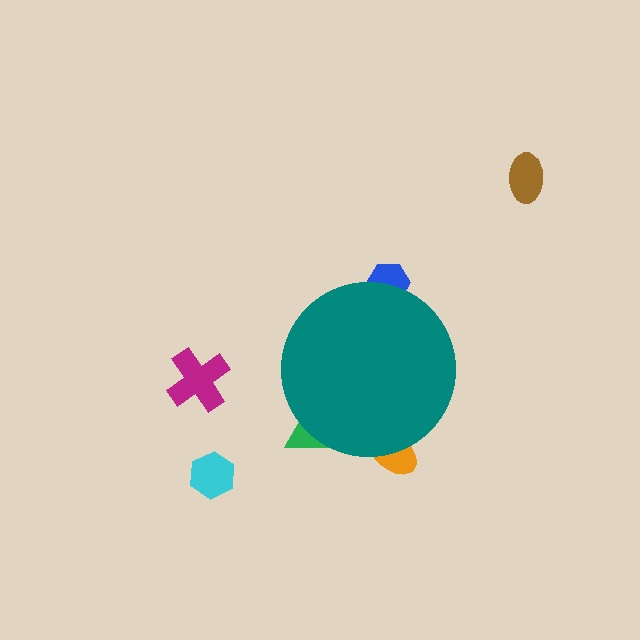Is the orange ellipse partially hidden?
Yes, the orange ellipse is partially hidden behind the teal circle.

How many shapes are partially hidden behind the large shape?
3 shapes are partially hidden.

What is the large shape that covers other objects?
A teal circle.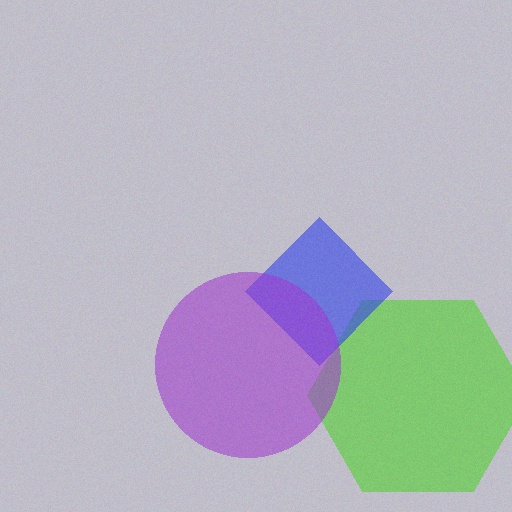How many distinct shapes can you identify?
There are 3 distinct shapes: a lime hexagon, a blue diamond, a purple circle.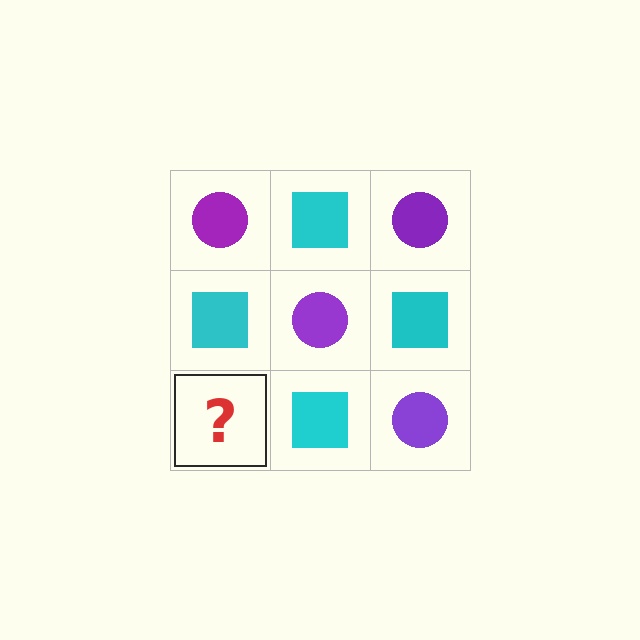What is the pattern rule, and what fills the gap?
The rule is that it alternates purple circle and cyan square in a checkerboard pattern. The gap should be filled with a purple circle.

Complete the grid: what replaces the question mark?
The question mark should be replaced with a purple circle.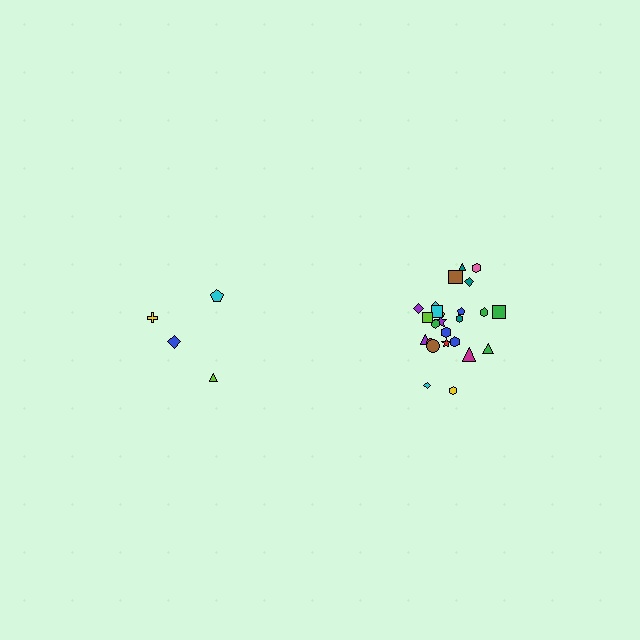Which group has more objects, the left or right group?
The right group.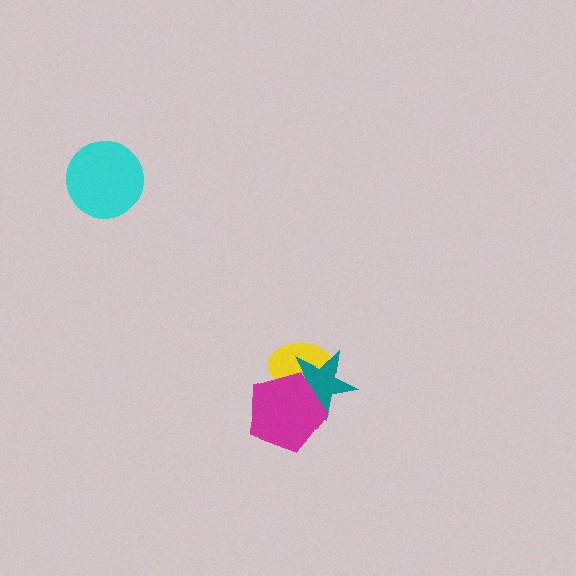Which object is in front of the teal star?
The magenta pentagon is in front of the teal star.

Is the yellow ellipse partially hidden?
Yes, it is partially covered by another shape.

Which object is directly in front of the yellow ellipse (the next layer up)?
The teal star is directly in front of the yellow ellipse.